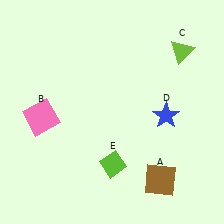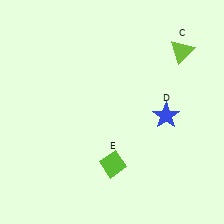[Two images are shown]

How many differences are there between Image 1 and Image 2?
There are 2 differences between the two images.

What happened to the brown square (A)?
The brown square (A) was removed in Image 2. It was in the bottom-right area of Image 1.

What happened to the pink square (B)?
The pink square (B) was removed in Image 2. It was in the bottom-left area of Image 1.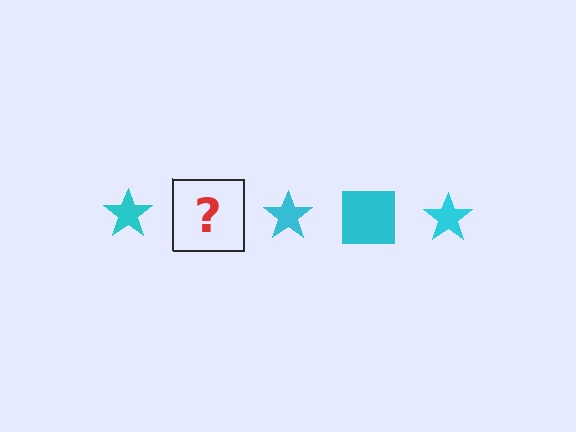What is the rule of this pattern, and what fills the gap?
The rule is that the pattern cycles through star, square shapes in cyan. The gap should be filled with a cyan square.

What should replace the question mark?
The question mark should be replaced with a cyan square.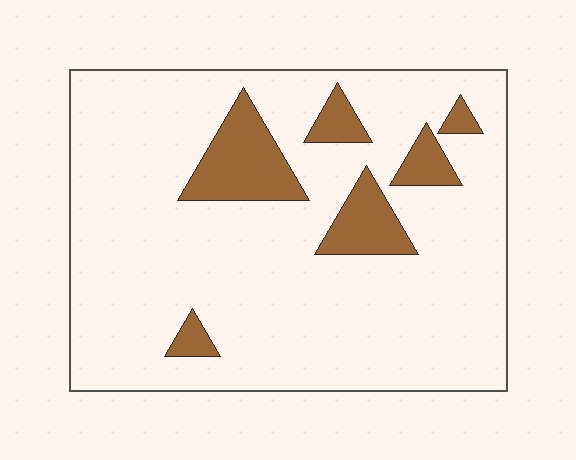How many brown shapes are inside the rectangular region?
6.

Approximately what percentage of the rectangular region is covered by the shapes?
Approximately 15%.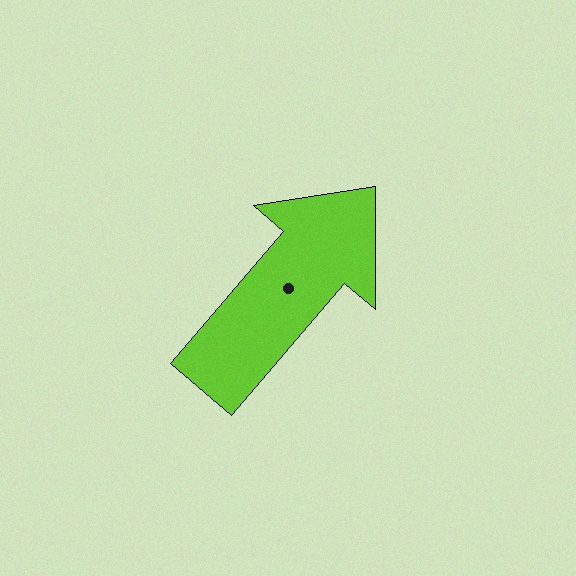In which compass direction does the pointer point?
Northeast.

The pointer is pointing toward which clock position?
Roughly 1 o'clock.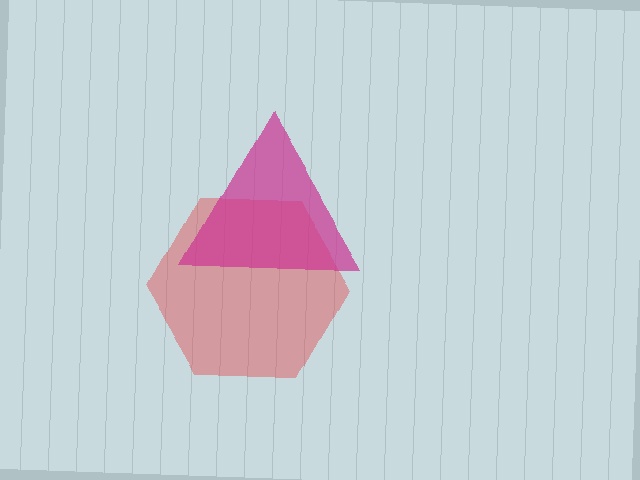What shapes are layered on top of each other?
The layered shapes are: a red hexagon, a magenta triangle.